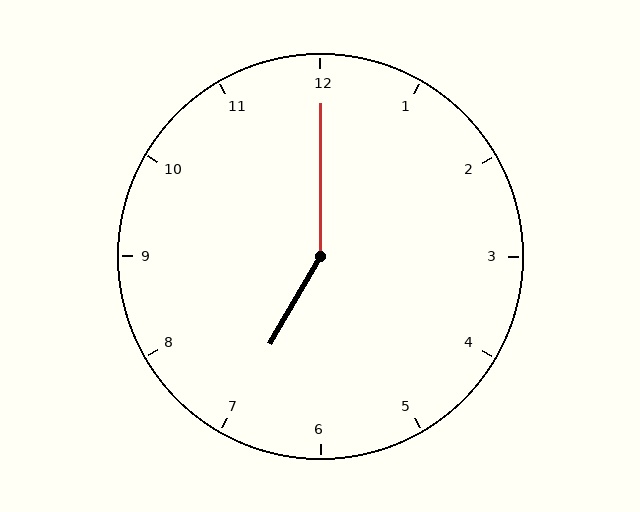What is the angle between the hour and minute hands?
Approximately 150 degrees.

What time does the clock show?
7:00.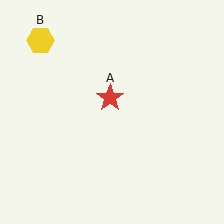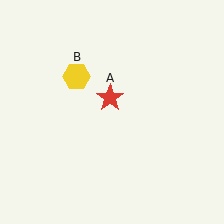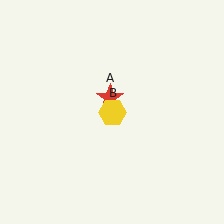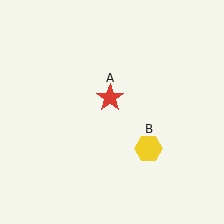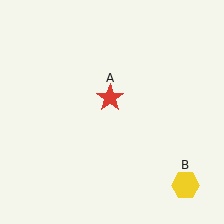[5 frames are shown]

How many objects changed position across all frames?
1 object changed position: yellow hexagon (object B).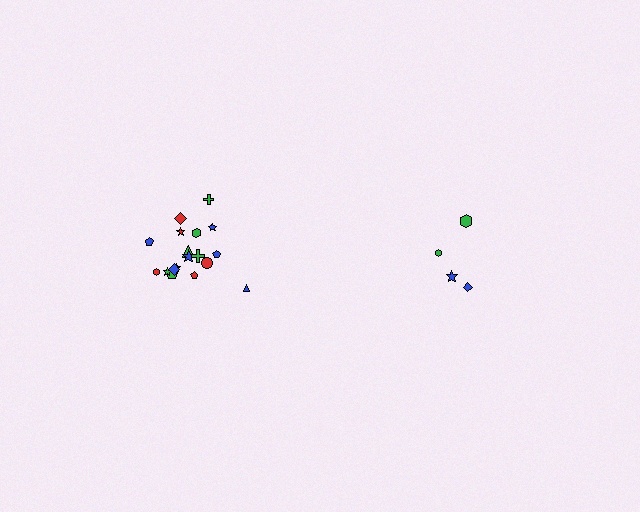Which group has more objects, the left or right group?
The left group.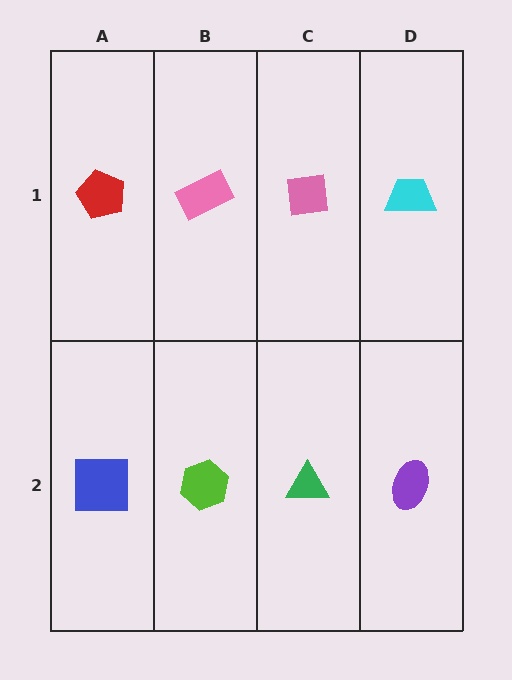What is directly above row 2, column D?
A cyan trapezoid.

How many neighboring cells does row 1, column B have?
3.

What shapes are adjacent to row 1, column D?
A purple ellipse (row 2, column D), a pink square (row 1, column C).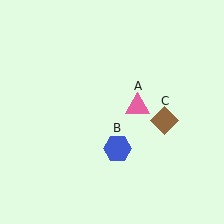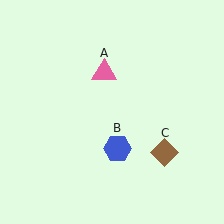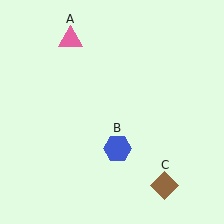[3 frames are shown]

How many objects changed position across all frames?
2 objects changed position: pink triangle (object A), brown diamond (object C).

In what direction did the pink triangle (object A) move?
The pink triangle (object A) moved up and to the left.